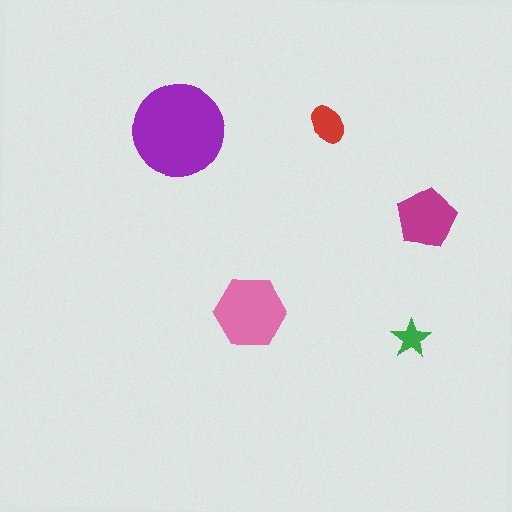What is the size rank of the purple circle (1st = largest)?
1st.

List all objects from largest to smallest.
The purple circle, the pink hexagon, the magenta pentagon, the red ellipse, the green star.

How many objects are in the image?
There are 5 objects in the image.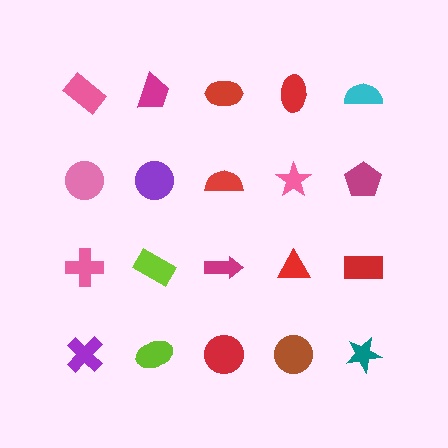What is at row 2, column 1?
A pink circle.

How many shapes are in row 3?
5 shapes.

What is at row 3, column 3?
A magenta arrow.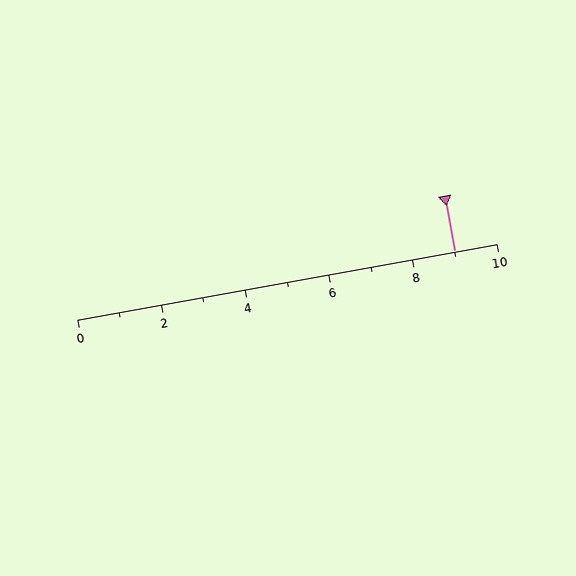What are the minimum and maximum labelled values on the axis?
The axis runs from 0 to 10.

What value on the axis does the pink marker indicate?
The marker indicates approximately 9.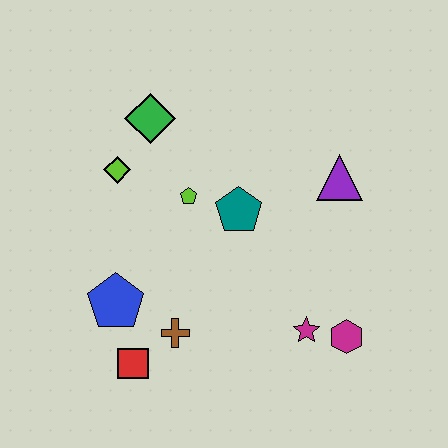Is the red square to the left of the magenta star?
Yes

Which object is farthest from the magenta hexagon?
The green diamond is farthest from the magenta hexagon.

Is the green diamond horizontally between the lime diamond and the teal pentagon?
Yes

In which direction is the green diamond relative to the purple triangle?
The green diamond is to the left of the purple triangle.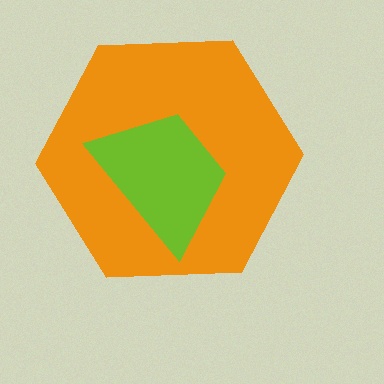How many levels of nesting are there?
2.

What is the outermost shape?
The orange hexagon.